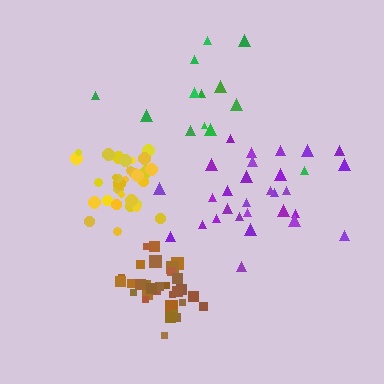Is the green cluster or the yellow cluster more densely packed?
Yellow.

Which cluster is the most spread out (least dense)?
Green.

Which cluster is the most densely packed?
Brown.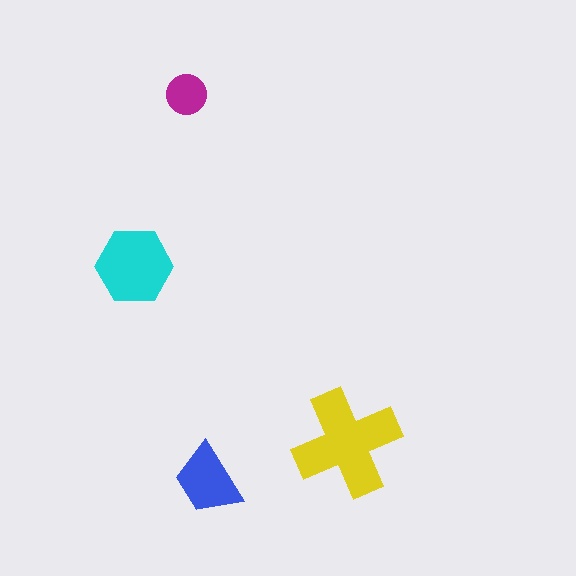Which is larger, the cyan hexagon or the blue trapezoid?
The cyan hexagon.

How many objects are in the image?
There are 4 objects in the image.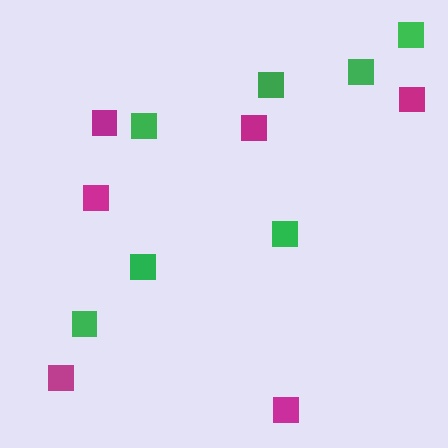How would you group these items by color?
There are 2 groups: one group of magenta squares (6) and one group of green squares (7).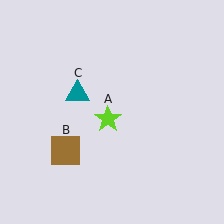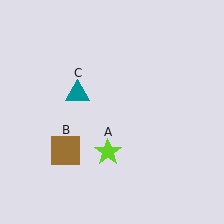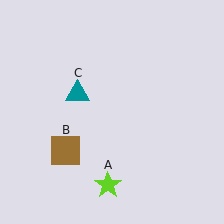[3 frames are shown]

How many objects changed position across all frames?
1 object changed position: lime star (object A).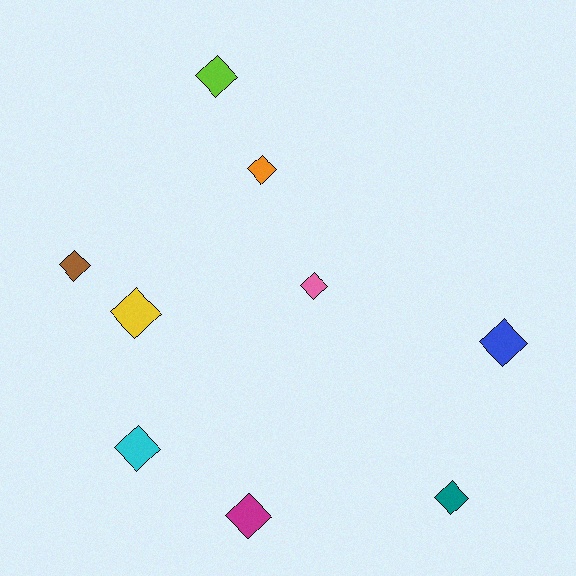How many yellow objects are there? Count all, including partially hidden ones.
There is 1 yellow object.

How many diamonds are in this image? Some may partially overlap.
There are 9 diamonds.